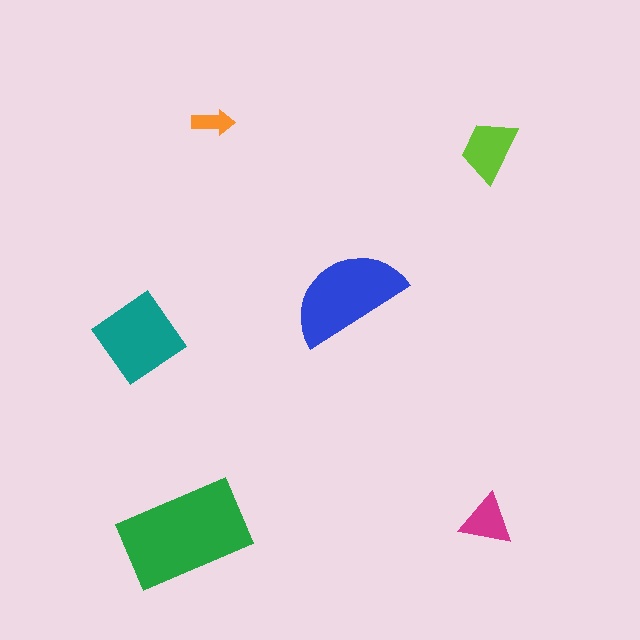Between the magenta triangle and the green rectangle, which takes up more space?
The green rectangle.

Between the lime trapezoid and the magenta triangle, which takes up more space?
The lime trapezoid.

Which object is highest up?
The orange arrow is topmost.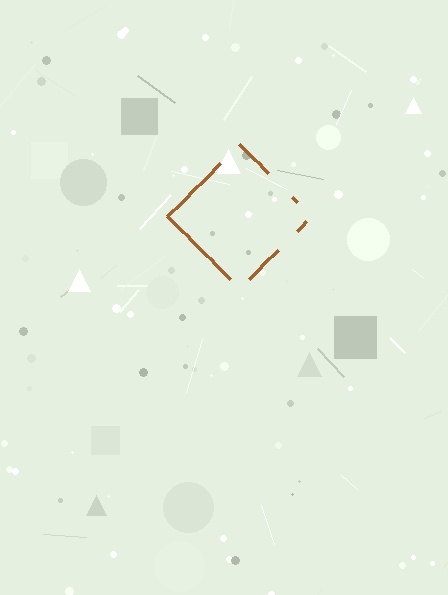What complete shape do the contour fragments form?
The contour fragments form a diamond.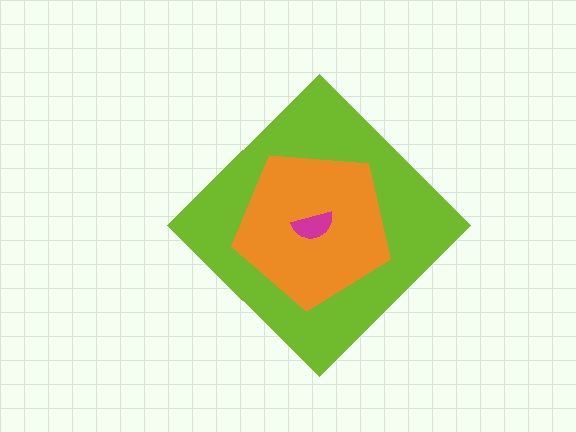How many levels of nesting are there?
3.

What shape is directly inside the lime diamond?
The orange pentagon.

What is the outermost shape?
The lime diamond.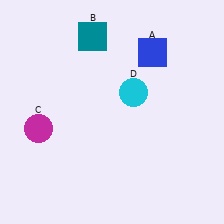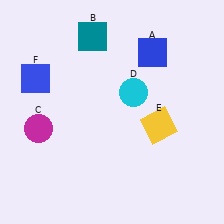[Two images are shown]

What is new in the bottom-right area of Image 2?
A yellow square (E) was added in the bottom-right area of Image 2.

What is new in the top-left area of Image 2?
A blue square (F) was added in the top-left area of Image 2.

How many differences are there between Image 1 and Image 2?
There are 2 differences between the two images.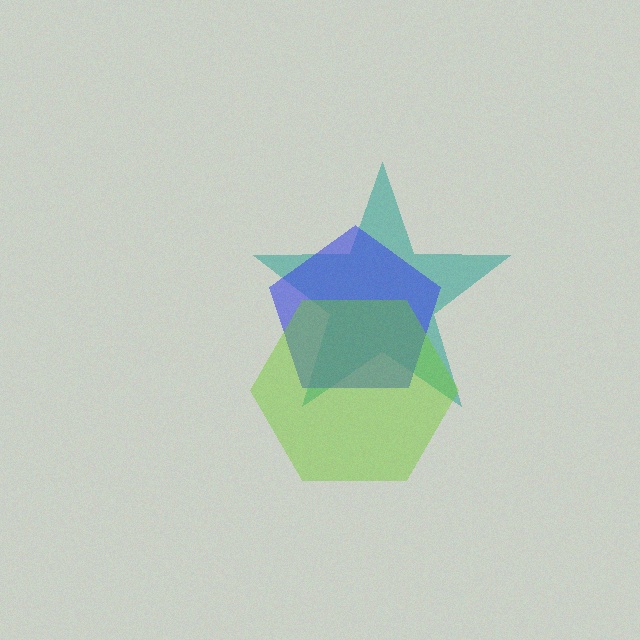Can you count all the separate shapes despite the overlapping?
Yes, there are 3 separate shapes.